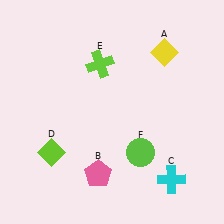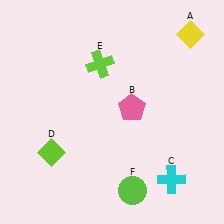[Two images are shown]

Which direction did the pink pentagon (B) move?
The pink pentagon (B) moved up.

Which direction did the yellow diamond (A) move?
The yellow diamond (A) moved right.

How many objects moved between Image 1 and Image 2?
3 objects moved between the two images.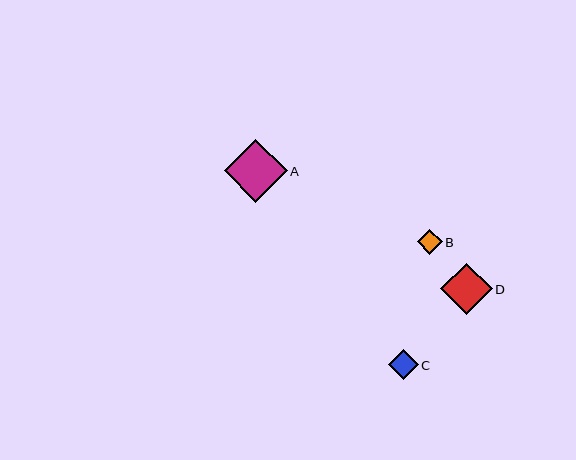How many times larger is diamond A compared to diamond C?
Diamond A is approximately 2.1 times the size of diamond C.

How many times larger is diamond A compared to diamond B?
Diamond A is approximately 2.6 times the size of diamond B.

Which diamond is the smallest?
Diamond B is the smallest with a size of approximately 25 pixels.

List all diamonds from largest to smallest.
From largest to smallest: A, D, C, B.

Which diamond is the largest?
Diamond A is the largest with a size of approximately 63 pixels.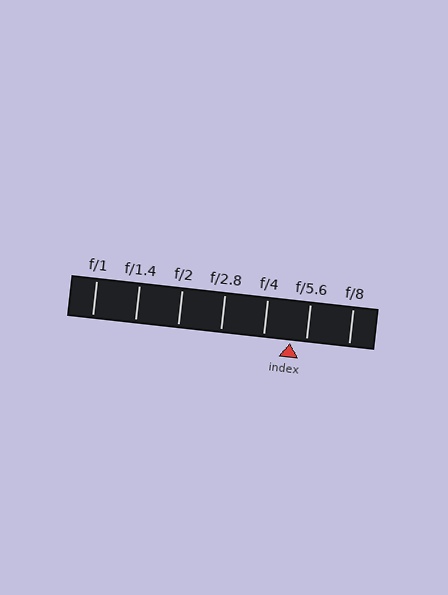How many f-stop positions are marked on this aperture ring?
There are 7 f-stop positions marked.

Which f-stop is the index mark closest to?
The index mark is closest to f/5.6.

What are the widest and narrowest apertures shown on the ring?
The widest aperture shown is f/1 and the narrowest is f/8.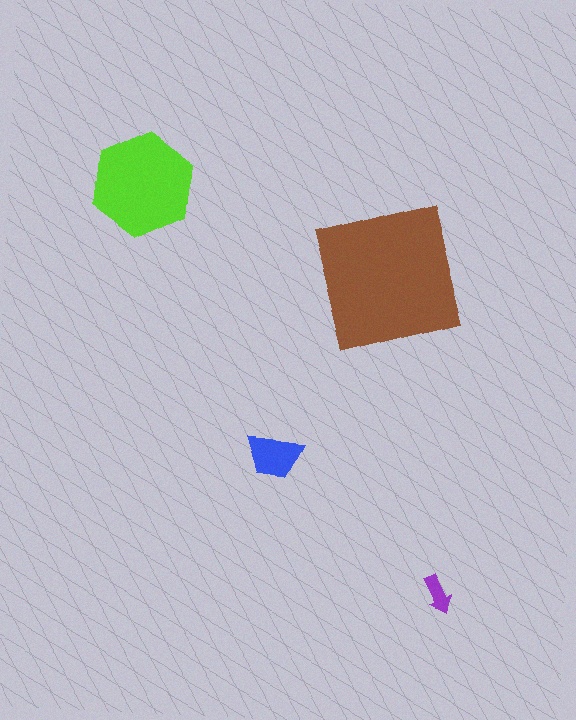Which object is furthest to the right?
The purple arrow is rightmost.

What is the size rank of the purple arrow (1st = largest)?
4th.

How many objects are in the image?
There are 4 objects in the image.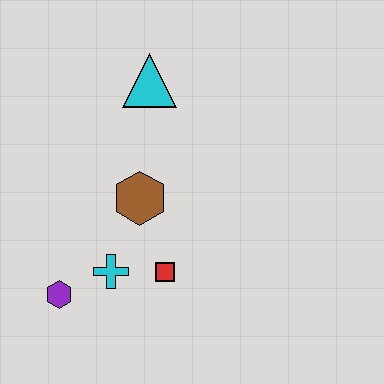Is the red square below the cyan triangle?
Yes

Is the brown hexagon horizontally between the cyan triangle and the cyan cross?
Yes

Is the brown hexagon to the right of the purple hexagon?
Yes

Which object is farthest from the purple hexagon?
The cyan triangle is farthest from the purple hexagon.